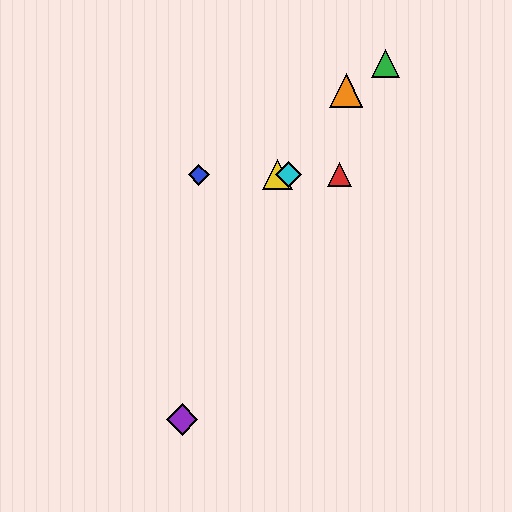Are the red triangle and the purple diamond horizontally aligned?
No, the red triangle is at y≈175 and the purple diamond is at y≈420.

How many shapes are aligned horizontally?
4 shapes (the red triangle, the blue diamond, the yellow triangle, the cyan diamond) are aligned horizontally.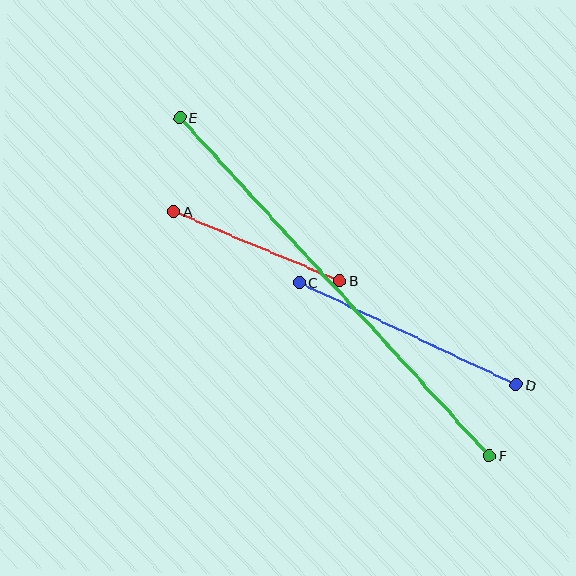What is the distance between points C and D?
The distance is approximately 240 pixels.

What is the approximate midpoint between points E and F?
The midpoint is at approximately (334, 287) pixels.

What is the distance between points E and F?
The distance is approximately 458 pixels.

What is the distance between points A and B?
The distance is approximately 180 pixels.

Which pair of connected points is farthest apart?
Points E and F are farthest apart.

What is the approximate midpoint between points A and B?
The midpoint is at approximately (257, 246) pixels.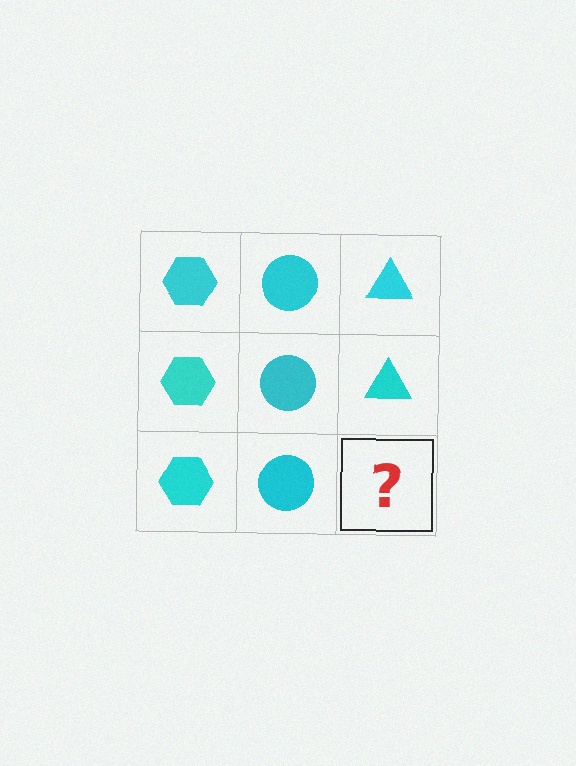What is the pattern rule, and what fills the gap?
The rule is that each column has a consistent shape. The gap should be filled with a cyan triangle.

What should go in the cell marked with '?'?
The missing cell should contain a cyan triangle.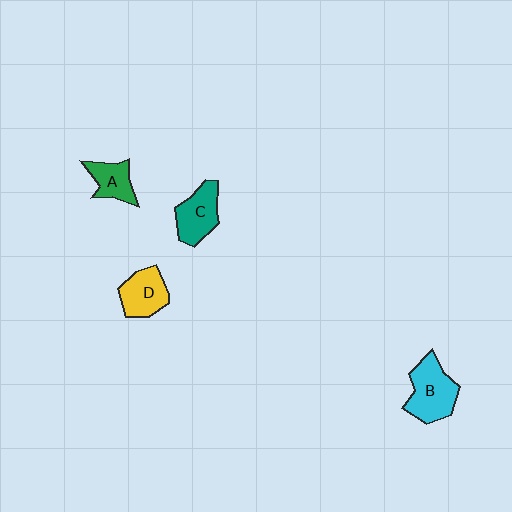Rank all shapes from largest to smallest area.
From largest to smallest: B (cyan), C (teal), D (yellow), A (green).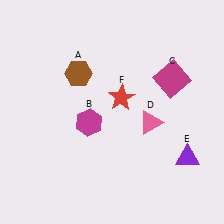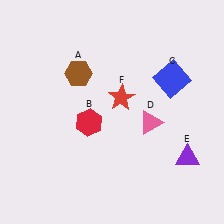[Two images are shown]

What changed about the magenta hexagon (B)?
In Image 1, B is magenta. In Image 2, it changed to red.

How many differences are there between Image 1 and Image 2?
There are 2 differences between the two images.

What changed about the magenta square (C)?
In Image 1, C is magenta. In Image 2, it changed to blue.